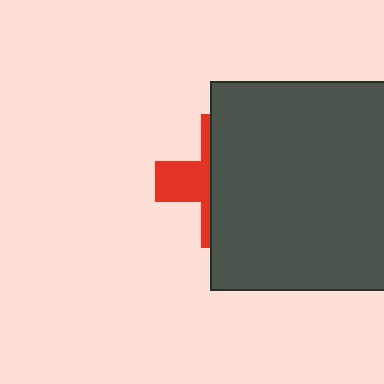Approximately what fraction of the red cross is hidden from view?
Roughly 68% of the red cross is hidden behind the dark gray square.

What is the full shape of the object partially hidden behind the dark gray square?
The partially hidden object is a red cross.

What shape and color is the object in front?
The object in front is a dark gray square.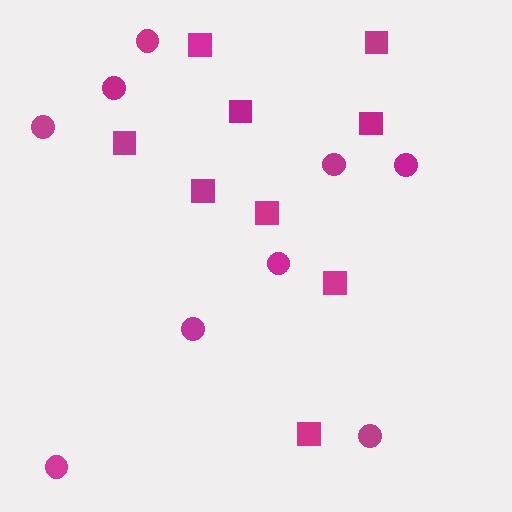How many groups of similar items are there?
There are 2 groups: one group of squares (9) and one group of circles (9).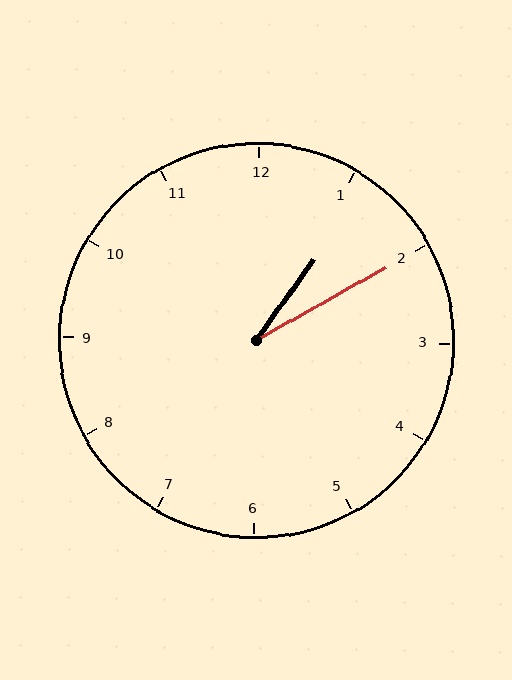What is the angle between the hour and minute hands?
Approximately 25 degrees.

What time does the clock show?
1:10.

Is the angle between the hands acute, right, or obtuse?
It is acute.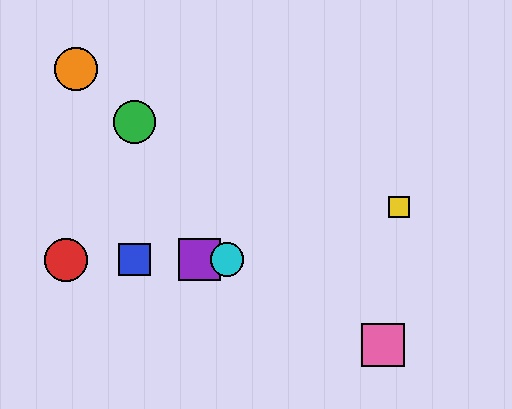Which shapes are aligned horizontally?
The red circle, the blue square, the purple square, the cyan circle are aligned horizontally.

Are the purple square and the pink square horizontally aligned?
No, the purple square is at y≈260 and the pink square is at y≈345.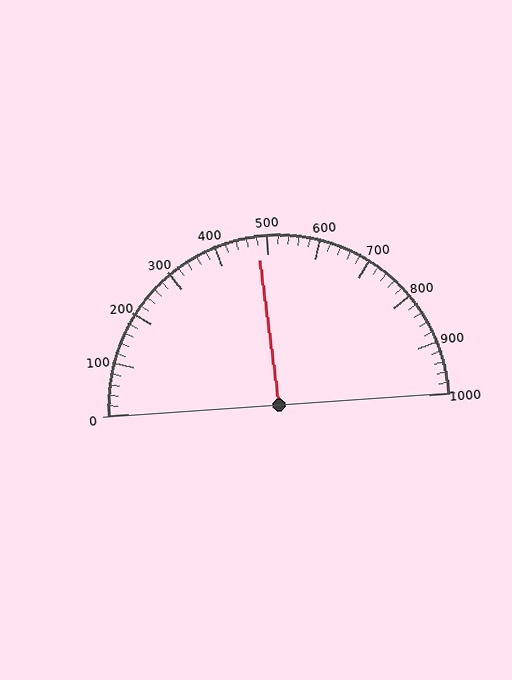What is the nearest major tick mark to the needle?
The nearest major tick mark is 500.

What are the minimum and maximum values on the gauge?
The gauge ranges from 0 to 1000.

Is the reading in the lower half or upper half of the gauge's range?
The reading is in the lower half of the range (0 to 1000).